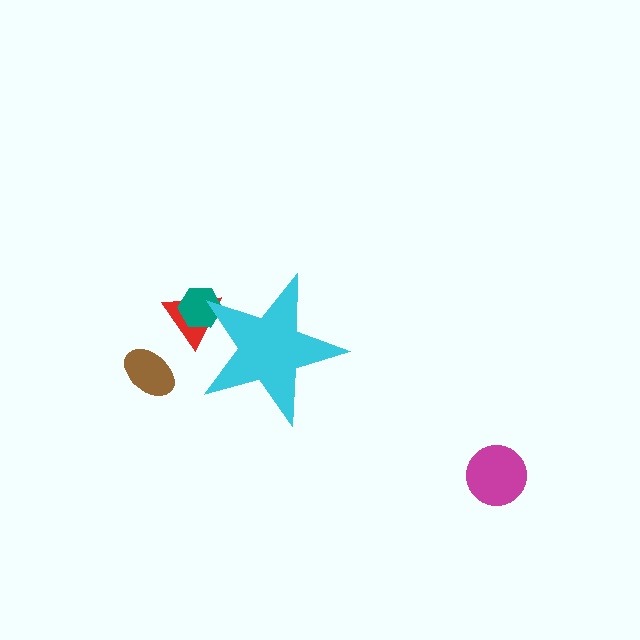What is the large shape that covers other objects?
A cyan star.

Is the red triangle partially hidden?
Yes, the red triangle is partially hidden behind the cyan star.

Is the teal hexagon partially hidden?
Yes, the teal hexagon is partially hidden behind the cyan star.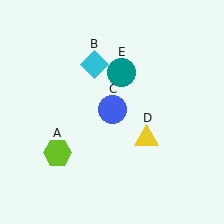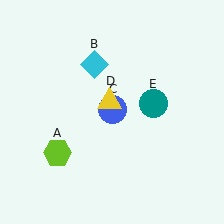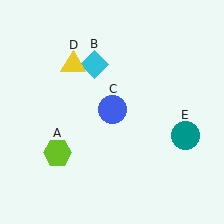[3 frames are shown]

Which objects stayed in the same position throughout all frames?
Lime hexagon (object A) and cyan diamond (object B) and blue circle (object C) remained stationary.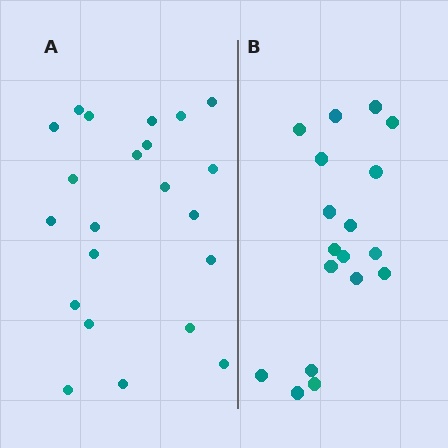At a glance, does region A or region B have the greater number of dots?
Region A (the left region) has more dots.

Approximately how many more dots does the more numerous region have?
Region A has about 4 more dots than region B.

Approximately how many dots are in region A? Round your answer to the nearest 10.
About 20 dots. (The exact count is 22, which rounds to 20.)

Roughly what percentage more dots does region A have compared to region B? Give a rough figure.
About 20% more.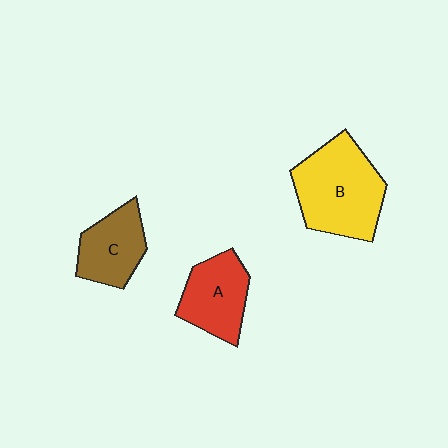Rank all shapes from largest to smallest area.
From largest to smallest: B (yellow), A (red), C (brown).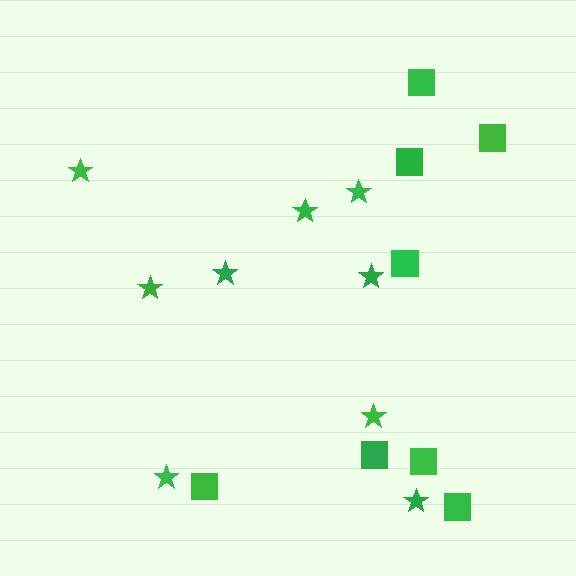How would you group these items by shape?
There are 2 groups: one group of stars (9) and one group of squares (8).